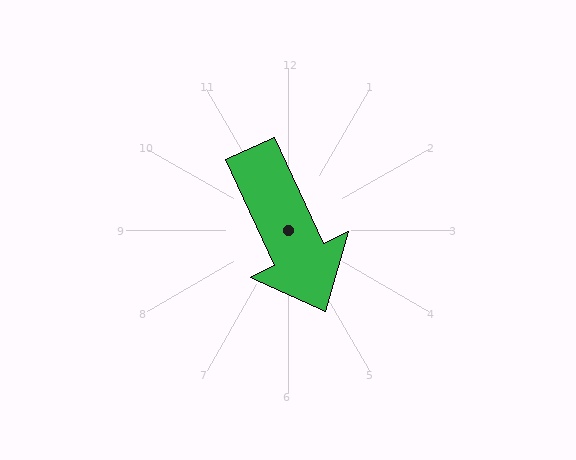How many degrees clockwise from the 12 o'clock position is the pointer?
Approximately 155 degrees.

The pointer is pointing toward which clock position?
Roughly 5 o'clock.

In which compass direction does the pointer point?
Southeast.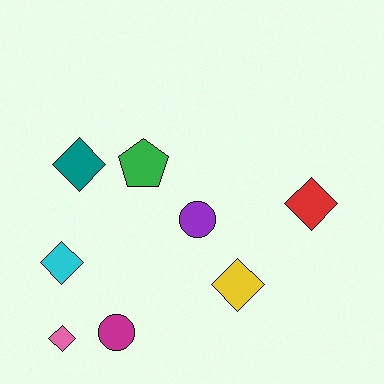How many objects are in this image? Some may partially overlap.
There are 8 objects.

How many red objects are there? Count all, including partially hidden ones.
There is 1 red object.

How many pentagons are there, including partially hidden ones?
There is 1 pentagon.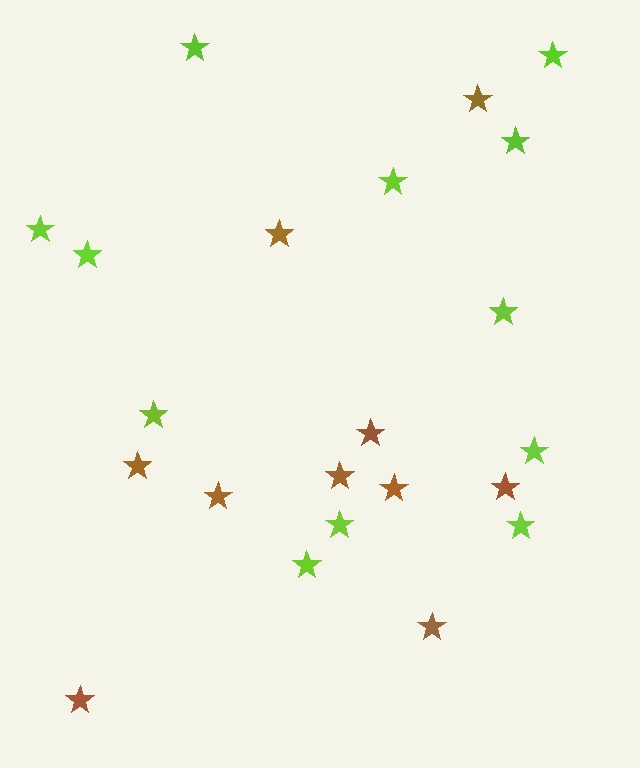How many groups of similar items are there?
There are 2 groups: one group of lime stars (12) and one group of brown stars (10).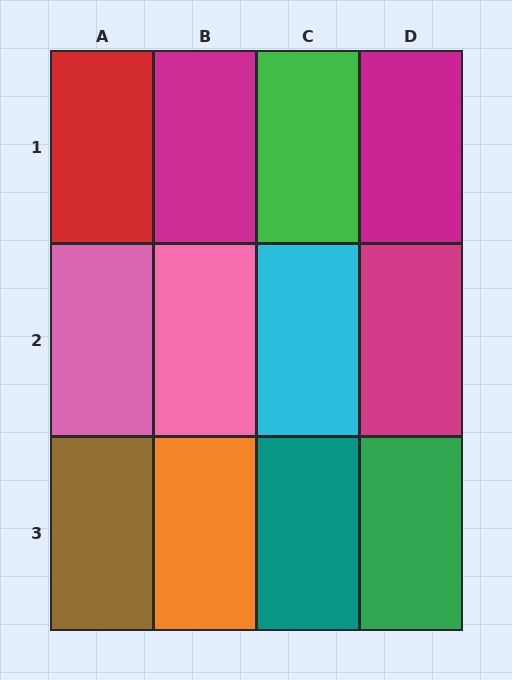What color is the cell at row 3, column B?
Orange.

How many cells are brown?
1 cell is brown.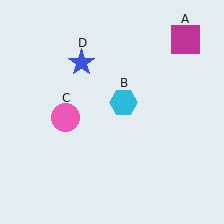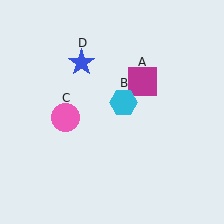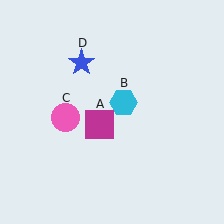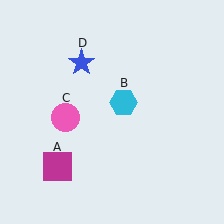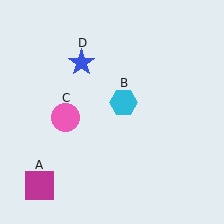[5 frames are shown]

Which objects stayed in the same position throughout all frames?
Cyan hexagon (object B) and pink circle (object C) and blue star (object D) remained stationary.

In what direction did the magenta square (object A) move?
The magenta square (object A) moved down and to the left.